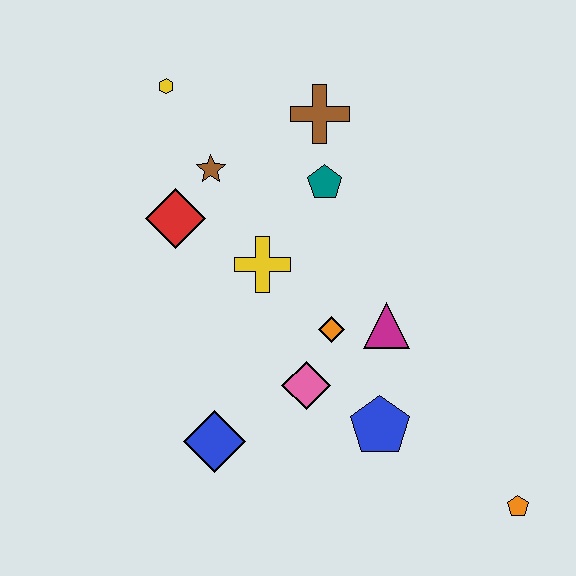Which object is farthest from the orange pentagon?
The yellow hexagon is farthest from the orange pentagon.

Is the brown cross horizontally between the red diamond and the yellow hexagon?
No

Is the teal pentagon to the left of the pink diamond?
No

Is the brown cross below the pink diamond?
No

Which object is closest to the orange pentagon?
The blue pentagon is closest to the orange pentagon.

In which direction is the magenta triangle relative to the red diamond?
The magenta triangle is to the right of the red diamond.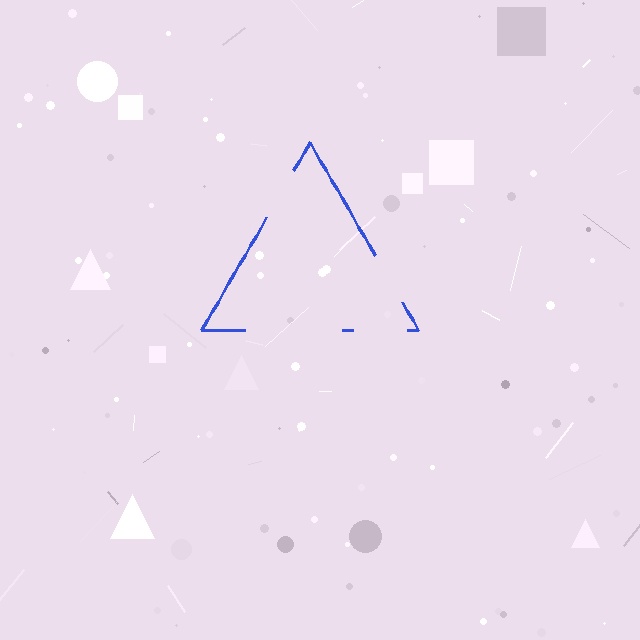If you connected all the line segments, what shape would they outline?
They would outline a triangle.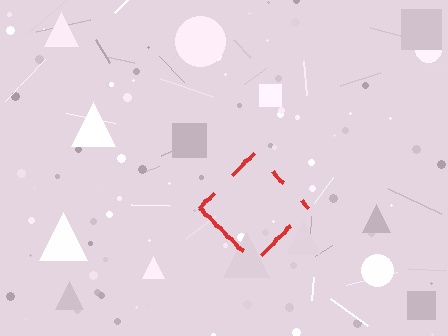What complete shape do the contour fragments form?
The contour fragments form a diamond.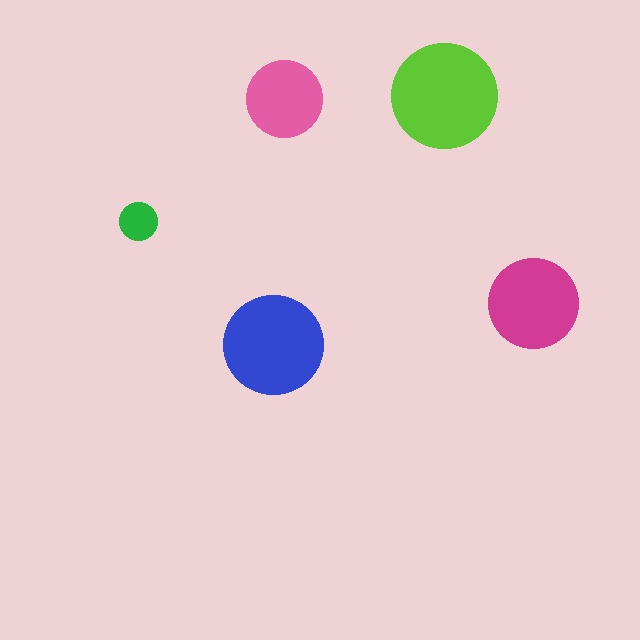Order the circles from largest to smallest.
the lime one, the blue one, the magenta one, the pink one, the green one.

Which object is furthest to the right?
The magenta circle is rightmost.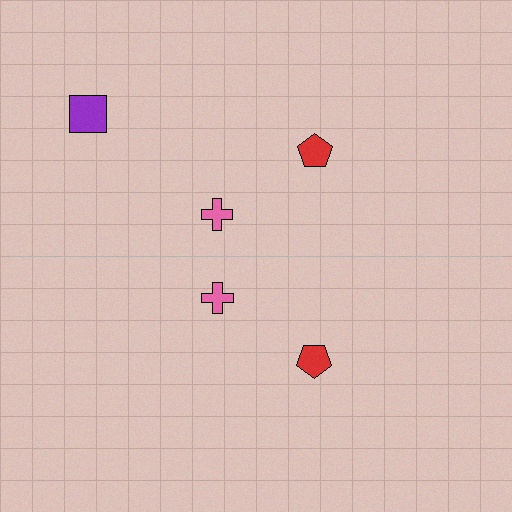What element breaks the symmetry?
A purple square is missing from the bottom side.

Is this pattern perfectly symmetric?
No, the pattern is not perfectly symmetric. A purple square is missing from the bottom side.